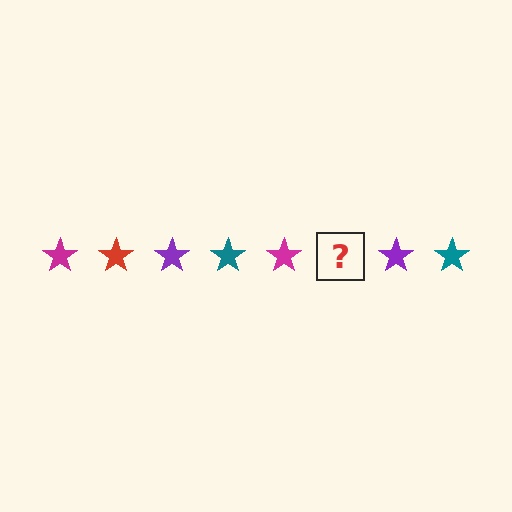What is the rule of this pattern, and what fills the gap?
The rule is that the pattern cycles through magenta, red, purple, teal stars. The gap should be filled with a red star.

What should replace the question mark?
The question mark should be replaced with a red star.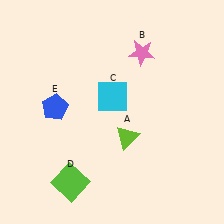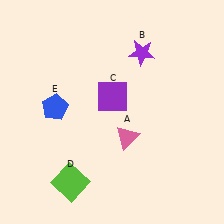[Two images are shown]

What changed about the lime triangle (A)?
In Image 1, A is lime. In Image 2, it changed to pink.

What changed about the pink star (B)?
In Image 1, B is pink. In Image 2, it changed to purple.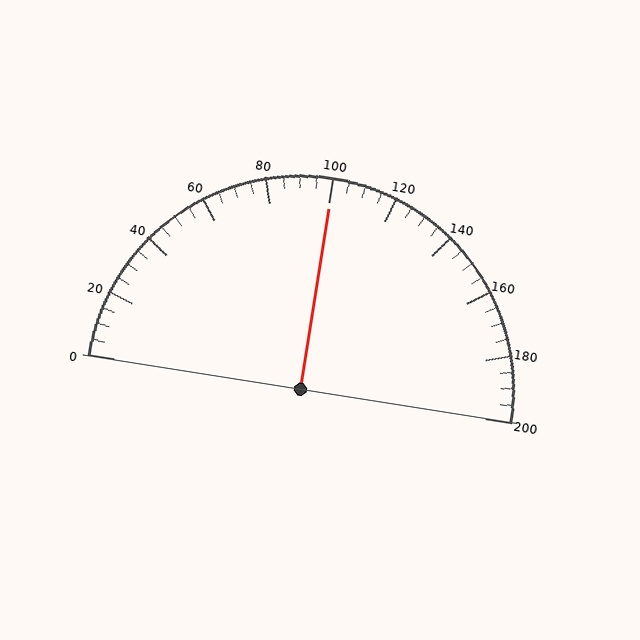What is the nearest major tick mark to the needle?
The nearest major tick mark is 100.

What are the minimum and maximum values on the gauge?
The gauge ranges from 0 to 200.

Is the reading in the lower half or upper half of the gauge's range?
The reading is in the upper half of the range (0 to 200).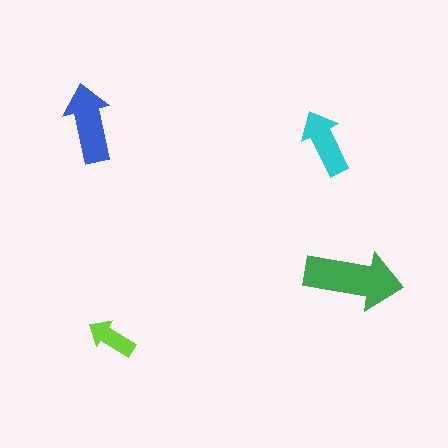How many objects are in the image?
There are 4 objects in the image.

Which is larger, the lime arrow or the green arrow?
The green one.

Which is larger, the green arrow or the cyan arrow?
The green one.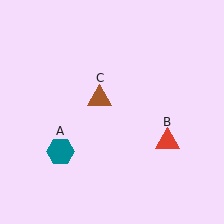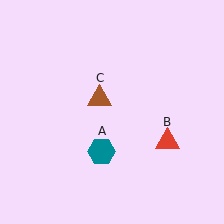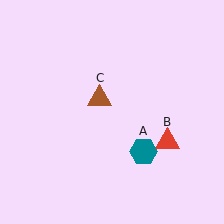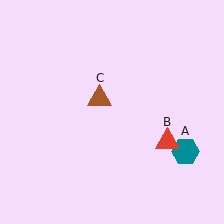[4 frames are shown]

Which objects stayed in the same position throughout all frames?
Red triangle (object B) and brown triangle (object C) remained stationary.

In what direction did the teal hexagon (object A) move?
The teal hexagon (object A) moved right.